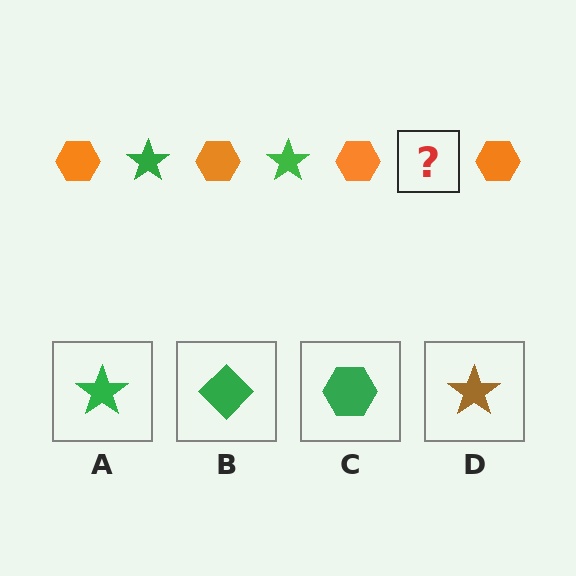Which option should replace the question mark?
Option A.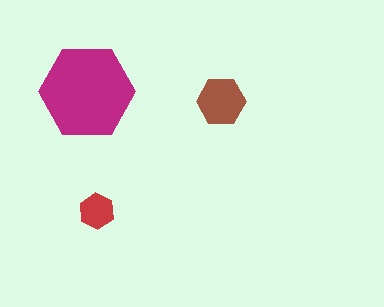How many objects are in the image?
There are 3 objects in the image.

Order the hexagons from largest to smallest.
the magenta one, the brown one, the red one.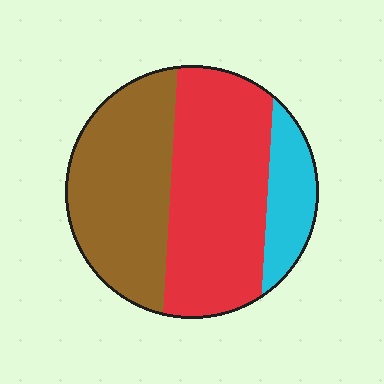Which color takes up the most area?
Red, at roughly 45%.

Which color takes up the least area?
Cyan, at roughly 15%.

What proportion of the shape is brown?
Brown covers around 40% of the shape.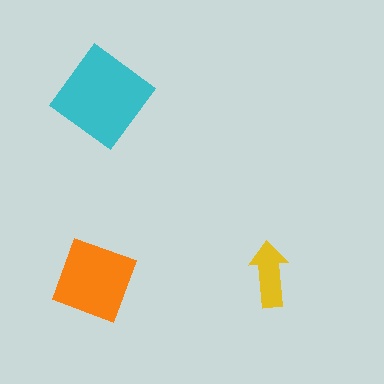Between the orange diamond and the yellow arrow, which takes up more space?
The orange diamond.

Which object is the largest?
The cyan diamond.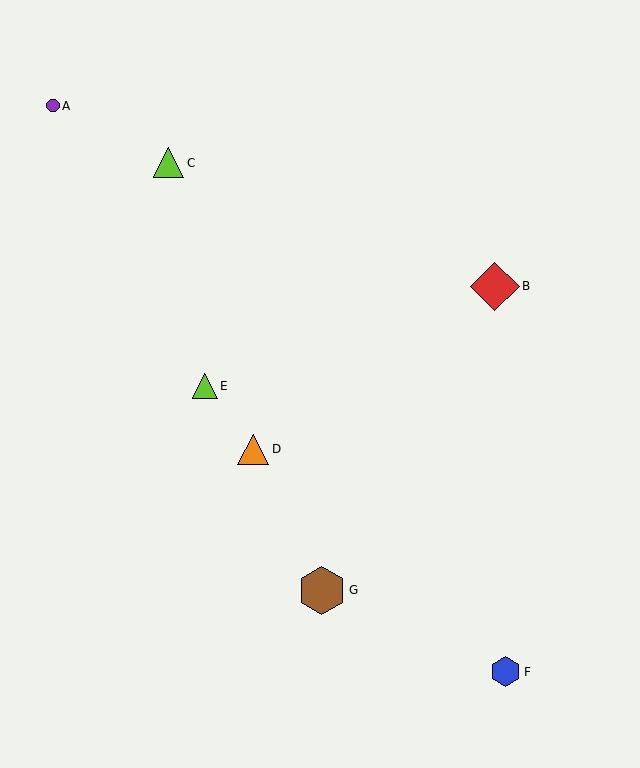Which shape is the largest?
The red diamond (labeled B) is the largest.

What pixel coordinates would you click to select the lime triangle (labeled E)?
Click at (205, 386) to select the lime triangle E.